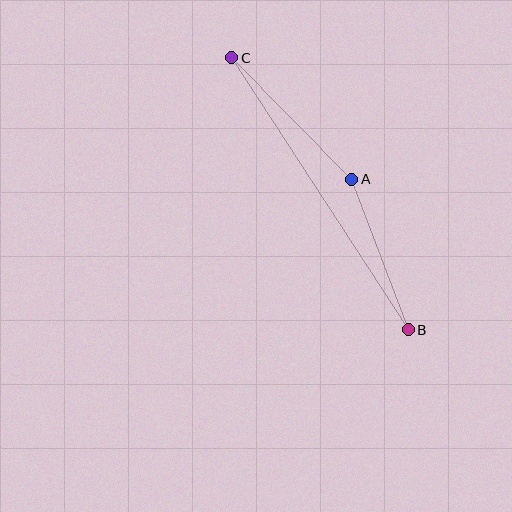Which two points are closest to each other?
Points A and B are closest to each other.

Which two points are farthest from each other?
Points B and C are farthest from each other.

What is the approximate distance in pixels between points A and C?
The distance between A and C is approximately 171 pixels.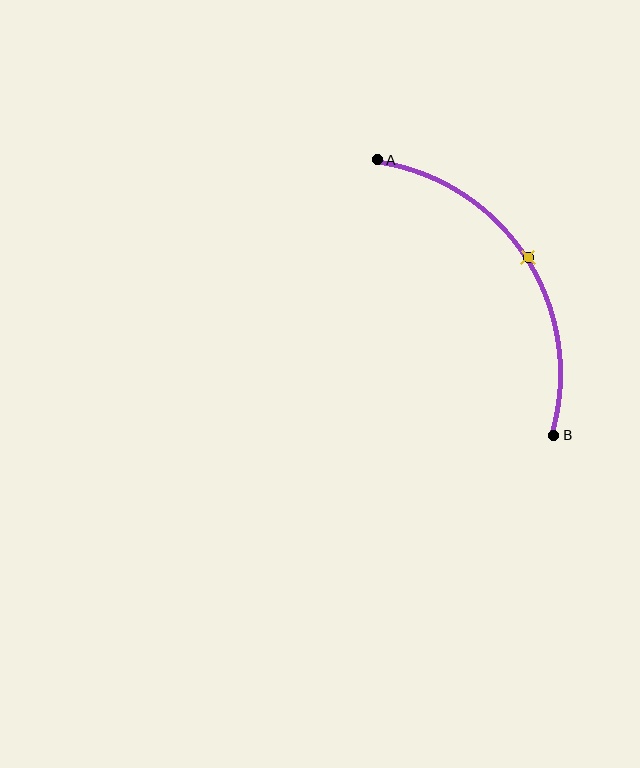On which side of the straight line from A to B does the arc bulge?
The arc bulges to the right of the straight line connecting A and B.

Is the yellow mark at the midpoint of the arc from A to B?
Yes. The yellow mark lies on the arc at equal arc-length from both A and B — it is the arc midpoint.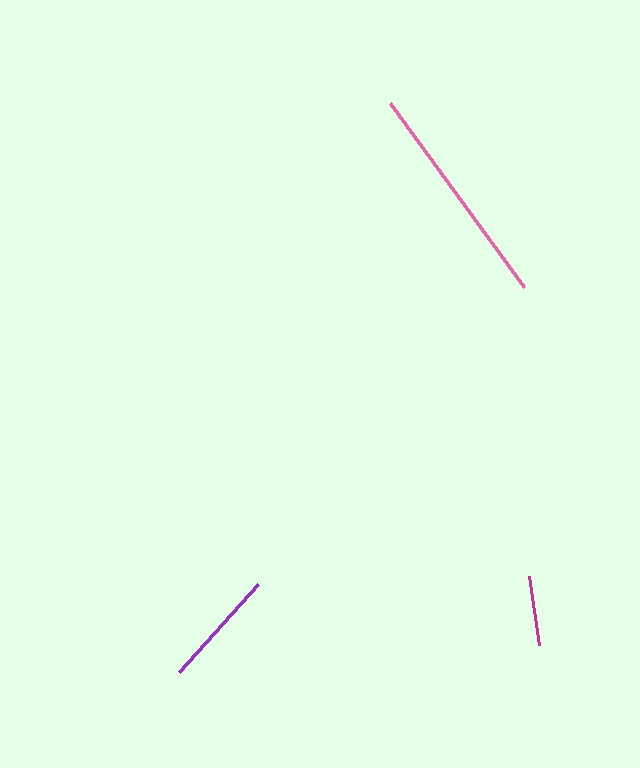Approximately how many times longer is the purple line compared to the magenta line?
The purple line is approximately 1.7 times the length of the magenta line.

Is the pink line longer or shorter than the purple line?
The pink line is longer than the purple line.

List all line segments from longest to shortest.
From longest to shortest: pink, purple, magenta.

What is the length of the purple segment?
The purple segment is approximately 118 pixels long.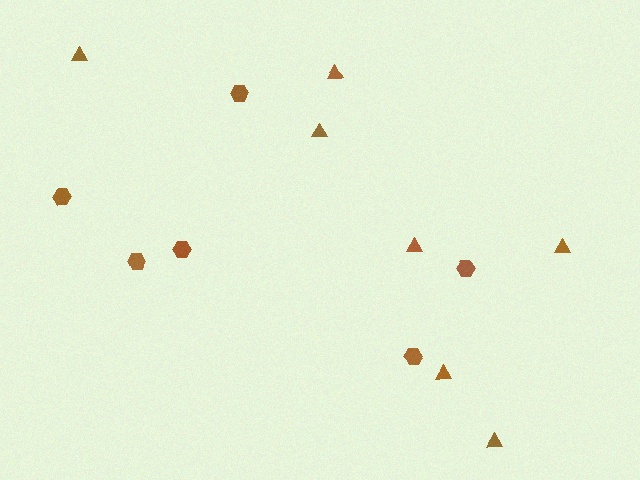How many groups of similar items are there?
There are 2 groups: one group of hexagons (6) and one group of triangles (7).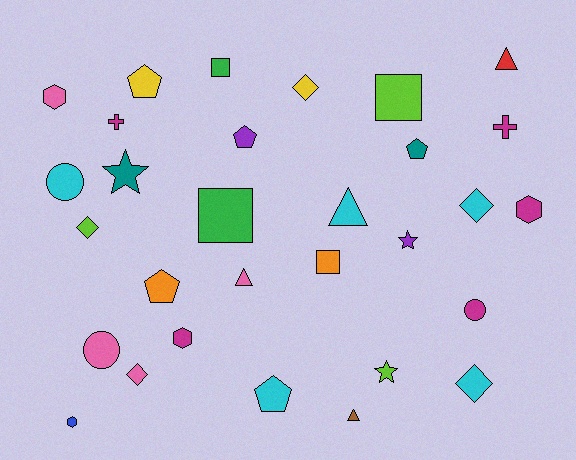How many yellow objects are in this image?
There are 2 yellow objects.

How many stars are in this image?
There are 3 stars.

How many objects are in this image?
There are 30 objects.